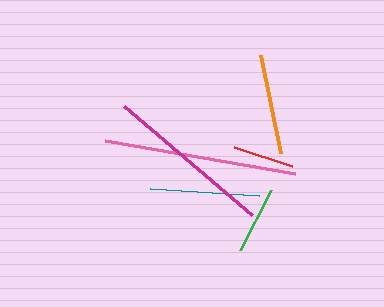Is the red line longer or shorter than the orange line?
The orange line is longer than the red line.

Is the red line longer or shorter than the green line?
The green line is longer than the red line.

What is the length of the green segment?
The green segment is approximately 67 pixels long.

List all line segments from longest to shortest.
From longest to shortest: pink, magenta, teal, orange, green, red.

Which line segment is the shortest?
The red line is the shortest at approximately 61 pixels.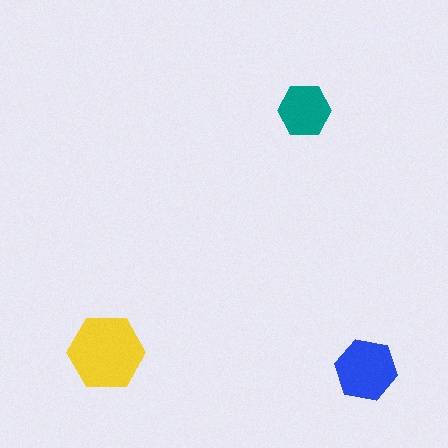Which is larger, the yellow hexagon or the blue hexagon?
The yellow one.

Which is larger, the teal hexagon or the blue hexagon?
The blue one.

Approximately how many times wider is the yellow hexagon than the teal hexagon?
About 1.5 times wider.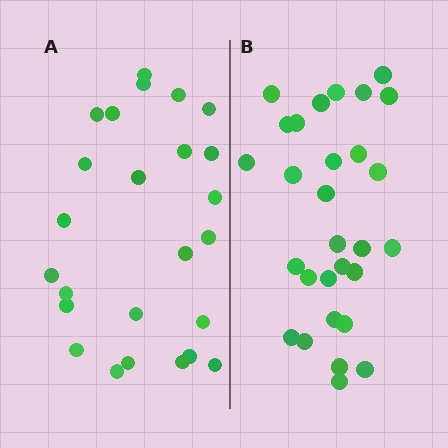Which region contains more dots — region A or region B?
Region B (the right region) has more dots.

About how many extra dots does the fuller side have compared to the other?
Region B has about 4 more dots than region A.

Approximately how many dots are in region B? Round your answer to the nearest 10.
About 30 dots. (The exact count is 29, which rounds to 30.)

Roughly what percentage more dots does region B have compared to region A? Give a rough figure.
About 15% more.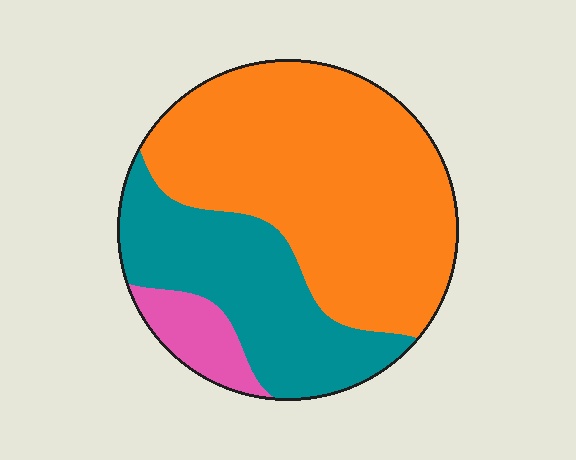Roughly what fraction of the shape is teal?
Teal takes up between a sixth and a third of the shape.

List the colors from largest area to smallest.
From largest to smallest: orange, teal, pink.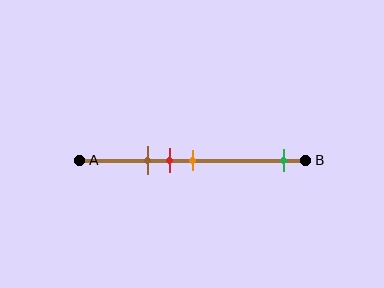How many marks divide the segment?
There are 4 marks dividing the segment.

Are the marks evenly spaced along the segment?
No, the marks are not evenly spaced.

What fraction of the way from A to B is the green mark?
The green mark is approximately 90% (0.9) of the way from A to B.